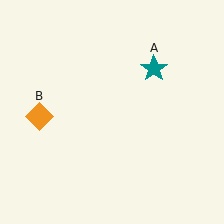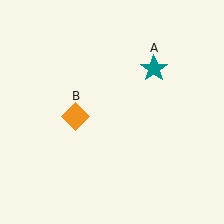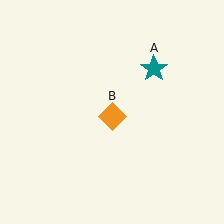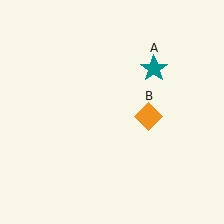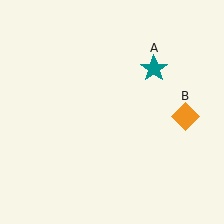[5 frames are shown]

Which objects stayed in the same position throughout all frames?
Teal star (object A) remained stationary.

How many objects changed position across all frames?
1 object changed position: orange diamond (object B).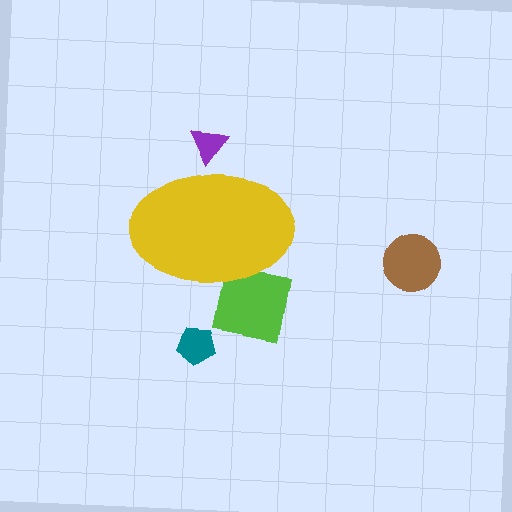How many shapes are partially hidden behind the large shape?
2 shapes are partially hidden.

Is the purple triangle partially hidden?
Yes, the purple triangle is partially hidden behind the yellow ellipse.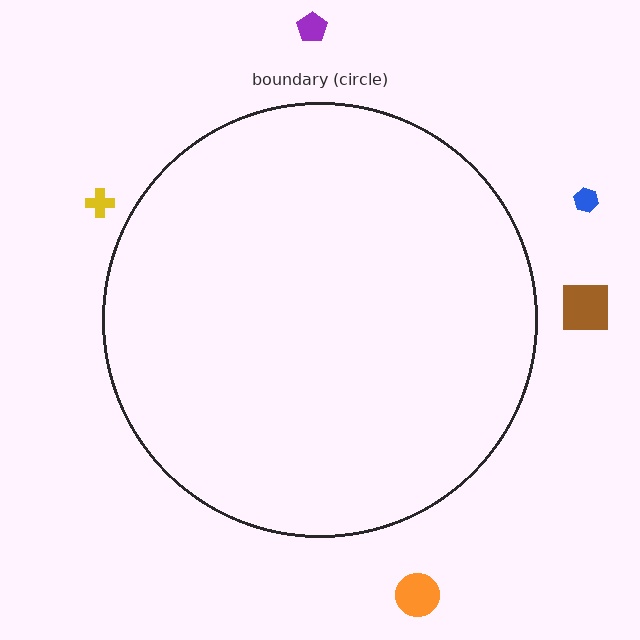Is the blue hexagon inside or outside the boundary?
Outside.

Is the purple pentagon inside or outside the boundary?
Outside.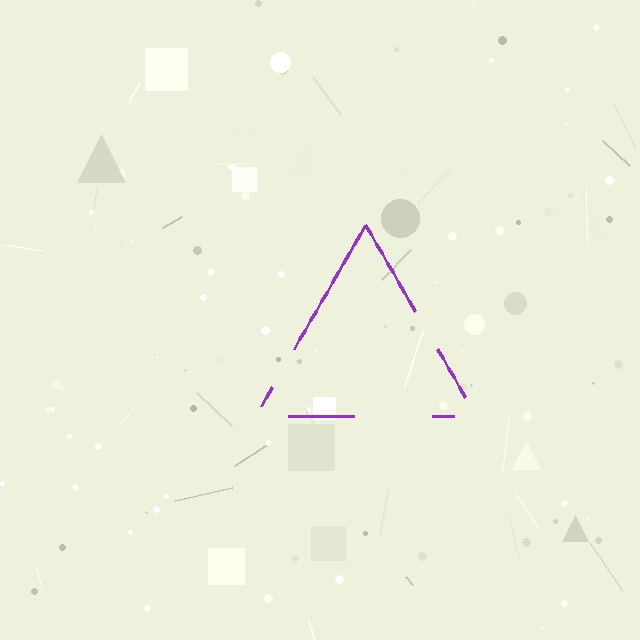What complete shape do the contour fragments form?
The contour fragments form a triangle.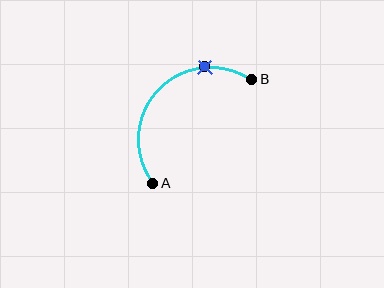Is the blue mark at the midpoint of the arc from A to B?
No. The blue mark lies on the arc but is closer to endpoint B. The arc midpoint would be at the point on the curve equidistant along the arc from both A and B.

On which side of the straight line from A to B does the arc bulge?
The arc bulges above and to the left of the straight line connecting A and B.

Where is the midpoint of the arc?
The arc midpoint is the point on the curve farthest from the straight line joining A and B. It sits above and to the left of that line.